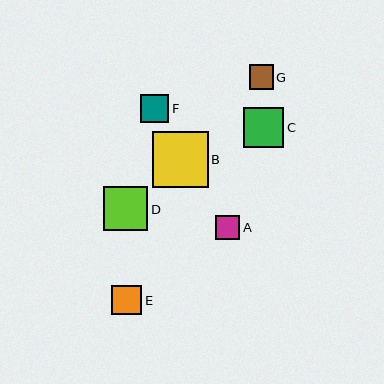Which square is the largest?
Square B is the largest with a size of approximately 56 pixels.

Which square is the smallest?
Square A is the smallest with a size of approximately 24 pixels.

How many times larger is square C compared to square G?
Square C is approximately 1.7 times the size of square G.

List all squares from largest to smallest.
From largest to smallest: B, D, C, E, F, G, A.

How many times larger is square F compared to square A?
Square F is approximately 1.2 times the size of square A.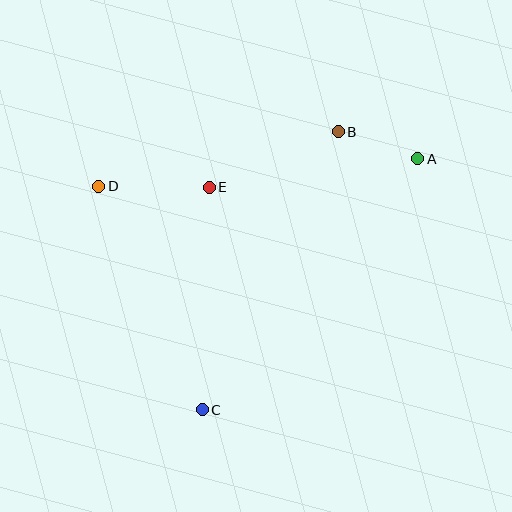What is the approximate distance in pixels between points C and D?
The distance between C and D is approximately 246 pixels.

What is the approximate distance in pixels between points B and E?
The distance between B and E is approximately 141 pixels.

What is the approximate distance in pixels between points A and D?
The distance between A and D is approximately 320 pixels.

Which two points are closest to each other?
Points A and B are closest to each other.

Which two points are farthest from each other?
Points A and C are farthest from each other.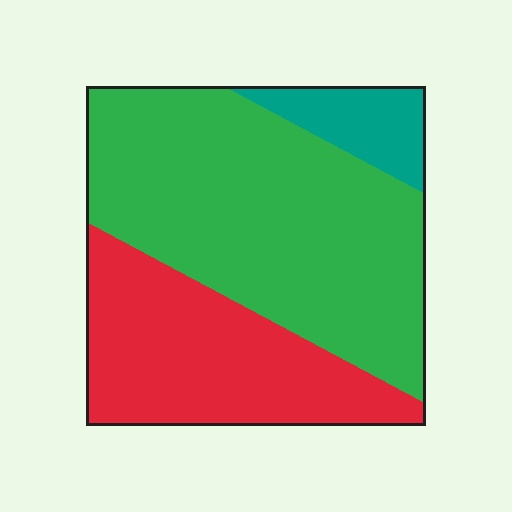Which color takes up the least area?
Teal, at roughly 10%.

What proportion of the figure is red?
Red takes up between a sixth and a third of the figure.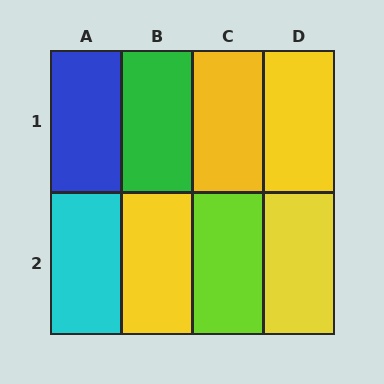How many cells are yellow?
4 cells are yellow.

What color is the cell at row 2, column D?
Yellow.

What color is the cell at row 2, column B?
Yellow.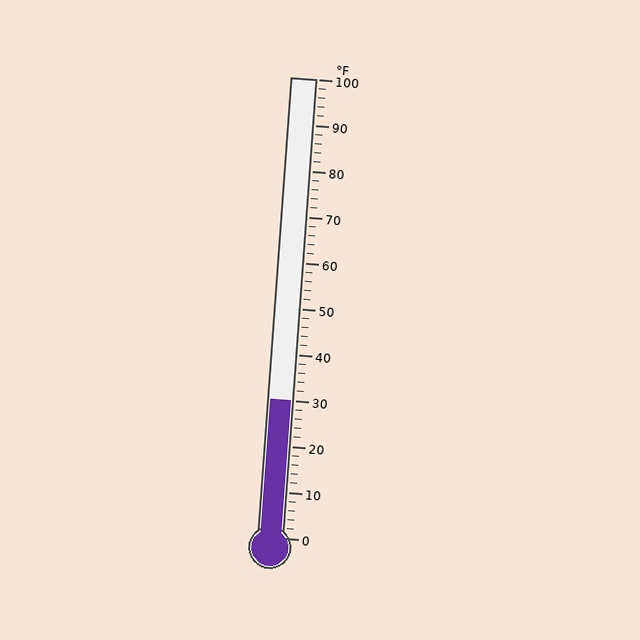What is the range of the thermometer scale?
The thermometer scale ranges from 0°F to 100°F.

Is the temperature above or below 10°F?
The temperature is above 10°F.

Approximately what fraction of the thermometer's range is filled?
The thermometer is filled to approximately 30% of its range.